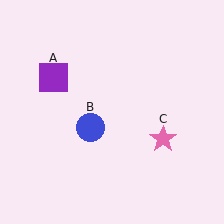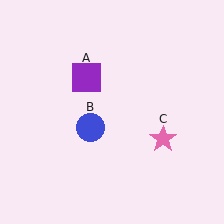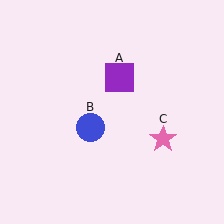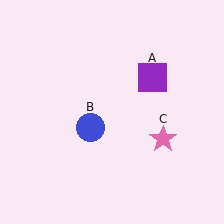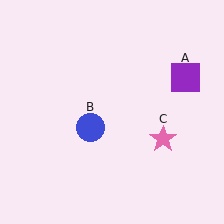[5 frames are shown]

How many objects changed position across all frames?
1 object changed position: purple square (object A).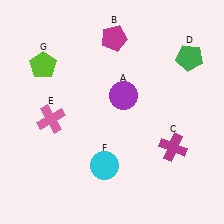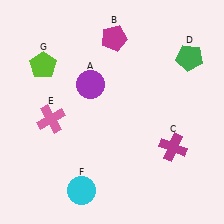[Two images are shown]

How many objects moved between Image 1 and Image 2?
2 objects moved between the two images.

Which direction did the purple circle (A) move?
The purple circle (A) moved left.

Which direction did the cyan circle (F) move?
The cyan circle (F) moved down.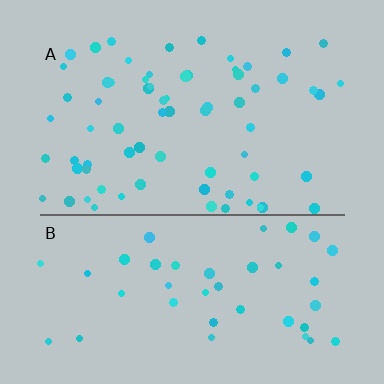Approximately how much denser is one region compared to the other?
Approximately 1.6× — region A over region B.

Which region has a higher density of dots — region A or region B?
A (the top).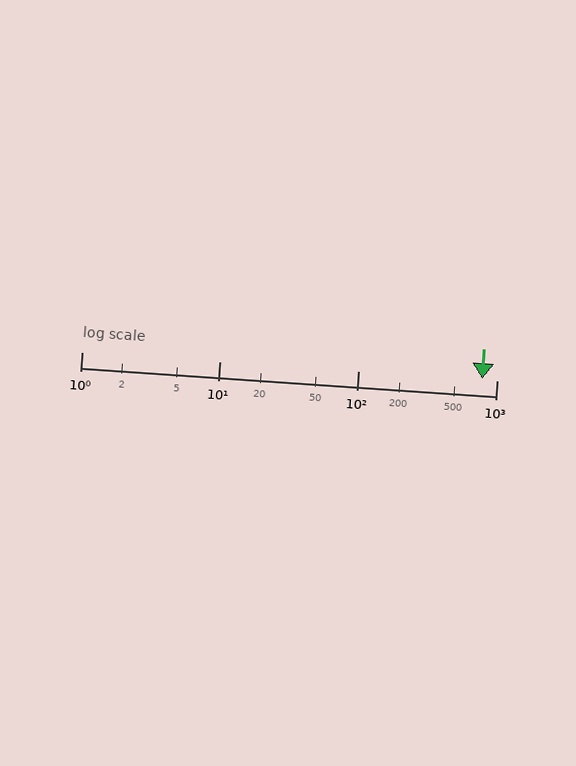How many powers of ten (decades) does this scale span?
The scale spans 3 decades, from 1 to 1000.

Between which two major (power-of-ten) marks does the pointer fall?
The pointer is between 100 and 1000.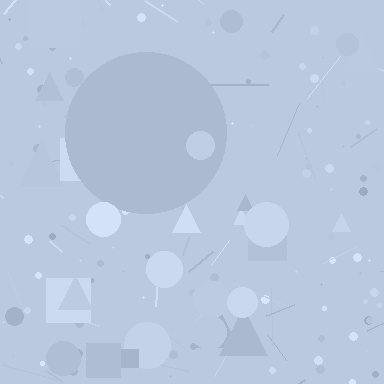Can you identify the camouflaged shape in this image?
The camouflaged shape is a circle.